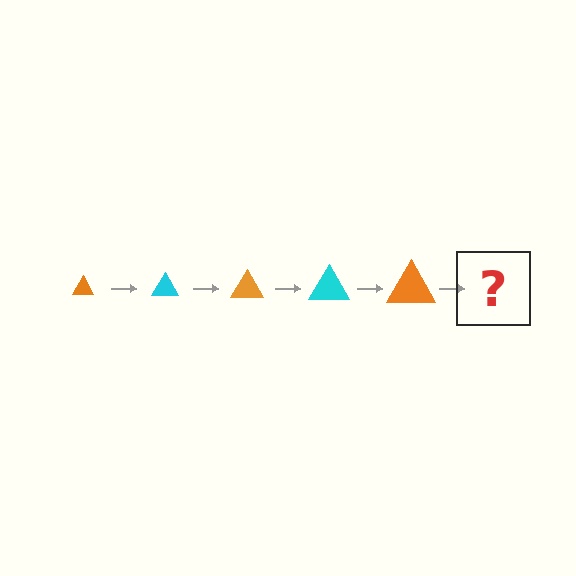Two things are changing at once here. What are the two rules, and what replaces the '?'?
The two rules are that the triangle grows larger each step and the color cycles through orange and cyan. The '?' should be a cyan triangle, larger than the previous one.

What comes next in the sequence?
The next element should be a cyan triangle, larger than the previous one.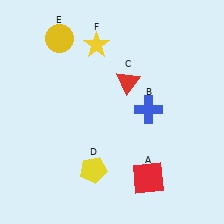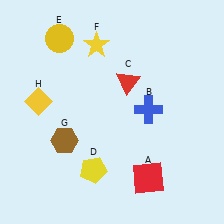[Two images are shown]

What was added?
A brown hexagon (G), a yellow diamond (H) were added in Image 2.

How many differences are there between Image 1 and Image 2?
There are 2 differences between the two images.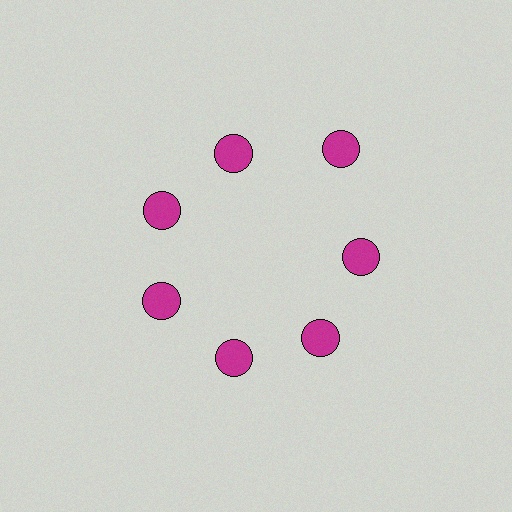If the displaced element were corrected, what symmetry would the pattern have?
It would have 7-fold rotational symmetry — the pattern would map onto itself every 51 degrees.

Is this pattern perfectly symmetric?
No. The 7 magenta circles are arranged in a ring, but one element near the 1 o'clock position is pushed outward from the center, breaking the 7-fold rotational symmetry.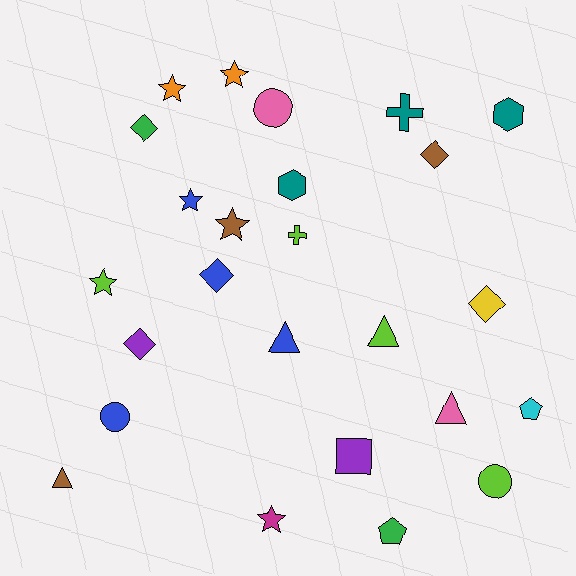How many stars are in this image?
There are 6 stars.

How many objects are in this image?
There are 25 objects.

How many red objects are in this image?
There are no red objects.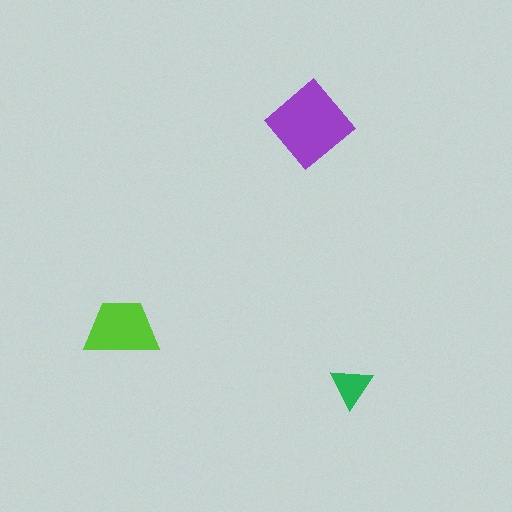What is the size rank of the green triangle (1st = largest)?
3rd.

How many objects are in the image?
There are 3 objects in the image.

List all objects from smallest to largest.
The green triangle, the lime trapezoid, the purple diamond.